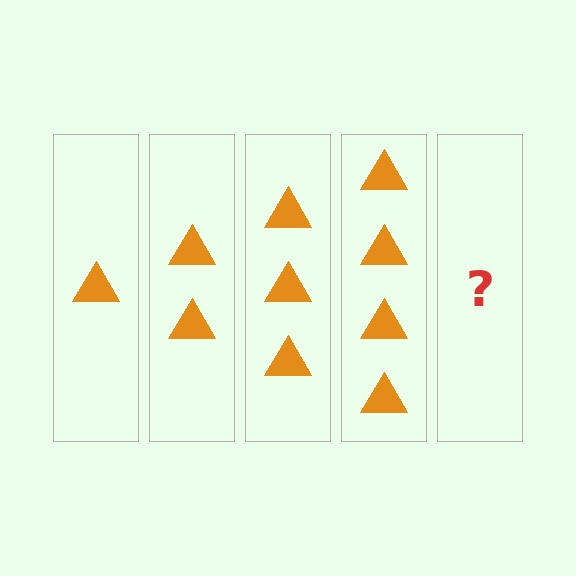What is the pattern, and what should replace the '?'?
The pattern is that each step adds one more triangle. The '?' should be 5 triangles.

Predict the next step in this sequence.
The next step is 5 triangles.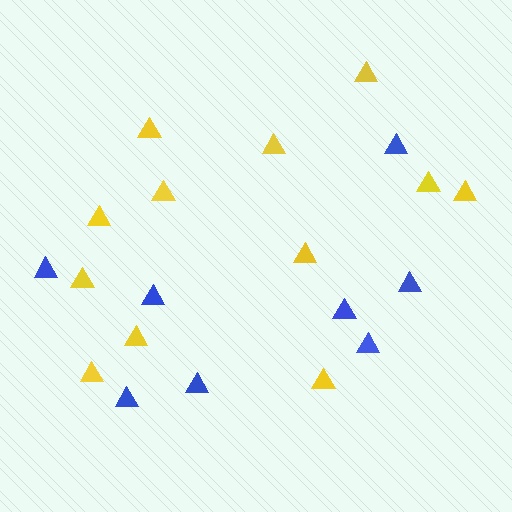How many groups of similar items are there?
There are 2 groups: one group of yellow triangles (12) and one group of blue triangles (8).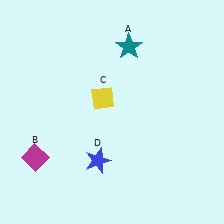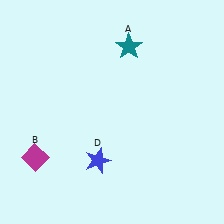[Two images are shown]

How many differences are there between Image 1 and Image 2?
There is 1 difference between the two images.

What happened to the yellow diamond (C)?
The yellow diamond (C) was removed in Image 2. It was in the top-left area of Image 1.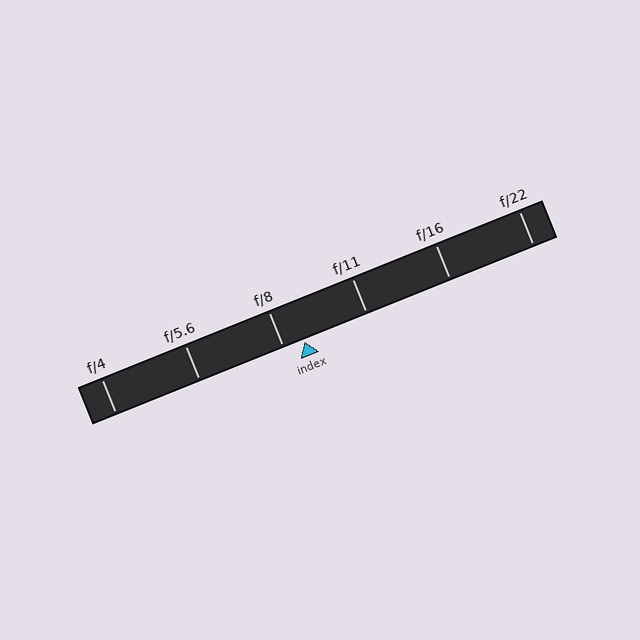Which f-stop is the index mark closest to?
The index mark is closest to f/8.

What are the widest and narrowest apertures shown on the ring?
The widest aperture shown is f/4 and the narrowest is f/22.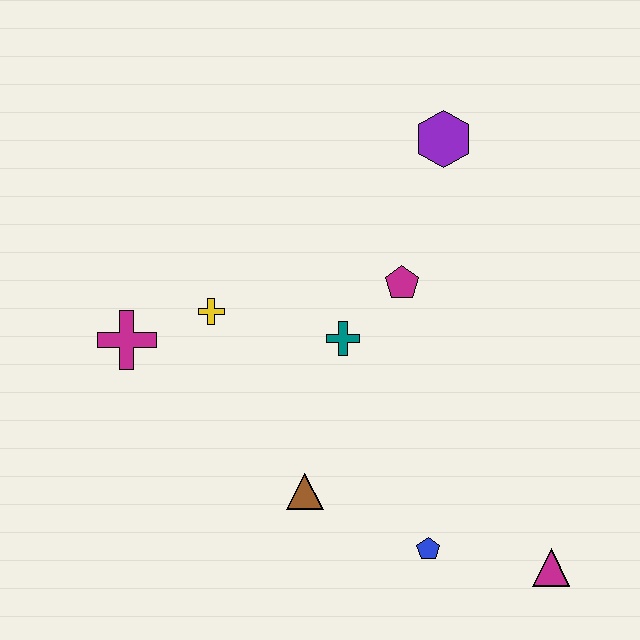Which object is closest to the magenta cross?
The yellow cross is closest to the magenta cross.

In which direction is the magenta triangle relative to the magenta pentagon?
The magenta triangle is below the magenta pentagon.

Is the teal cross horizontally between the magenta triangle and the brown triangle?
Yes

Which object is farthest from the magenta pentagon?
The magenta triangle is farthest from the magenta pentagon.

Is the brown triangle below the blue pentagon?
No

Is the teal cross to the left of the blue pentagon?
Yes